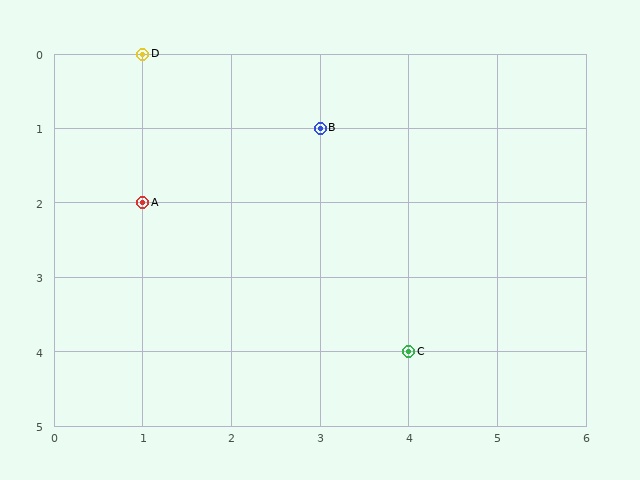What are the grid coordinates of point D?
Point D is at grid coordinates (1, 0).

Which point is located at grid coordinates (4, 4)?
Point C is at (4, 4).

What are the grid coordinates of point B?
Point B is at grid coordinates (3, 1).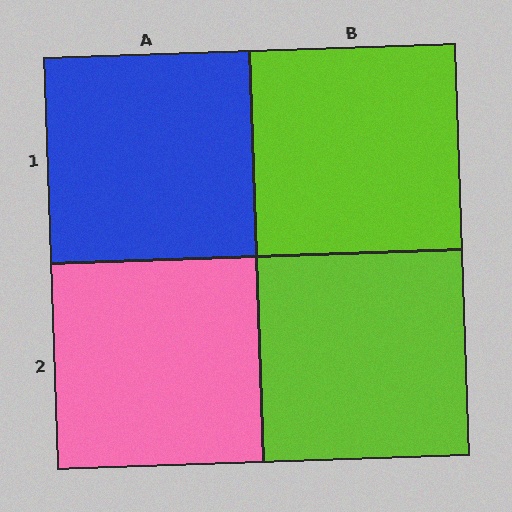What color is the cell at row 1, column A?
Blue.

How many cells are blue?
1 cell is blue.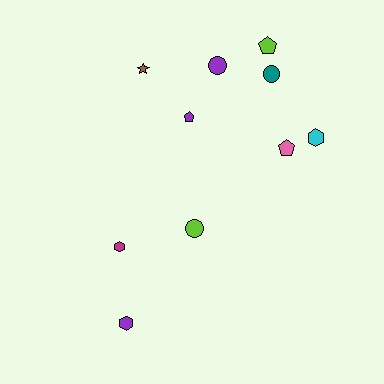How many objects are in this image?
There are 10 objects.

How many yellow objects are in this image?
There are no yellow objects.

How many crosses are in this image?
There are no crosses.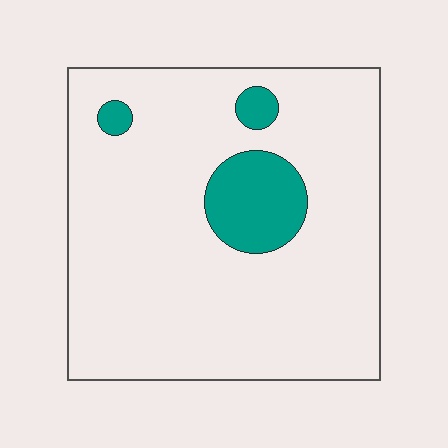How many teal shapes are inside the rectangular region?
3.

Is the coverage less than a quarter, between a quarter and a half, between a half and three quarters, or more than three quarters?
Less than a quarter.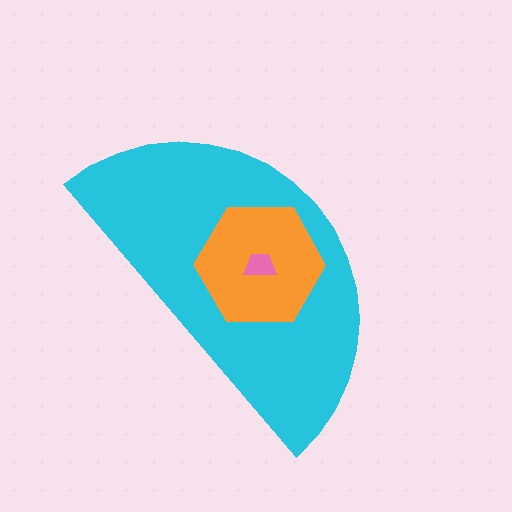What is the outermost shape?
The cyan semicircle.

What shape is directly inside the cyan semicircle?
The orange hexagon.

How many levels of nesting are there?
3.